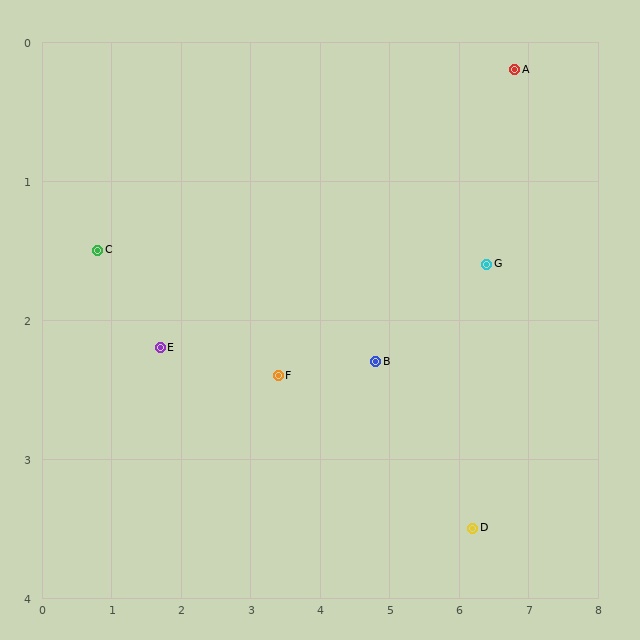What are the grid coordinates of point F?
Point F is at approximately (3.4, 2.4).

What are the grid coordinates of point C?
Point C is at approximately (0.8, 1.5).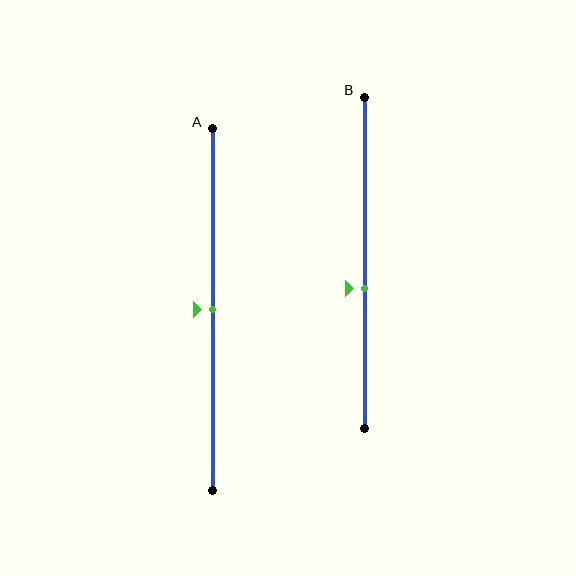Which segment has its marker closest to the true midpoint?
Segment A has its marker closest to the true midpoint.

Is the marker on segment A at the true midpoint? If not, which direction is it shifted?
Yes, the marker on segment A is at the true midpoint.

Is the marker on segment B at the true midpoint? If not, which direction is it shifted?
No, the marker on segment B is shifted downward by about 8% of the segment length.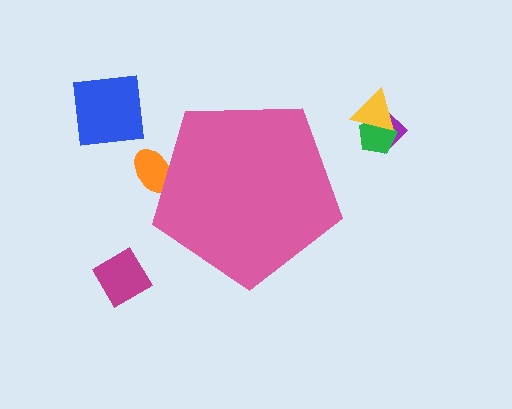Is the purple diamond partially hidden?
No, the purple diamond is fully visible.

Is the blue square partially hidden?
No, the blue square is fully visible.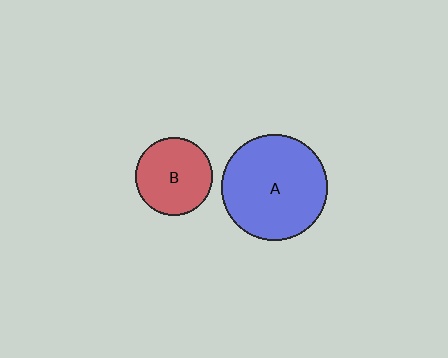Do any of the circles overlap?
No, none of the circles overlap.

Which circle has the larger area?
Circle A (blue).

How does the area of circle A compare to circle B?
Approximately 1.9 times.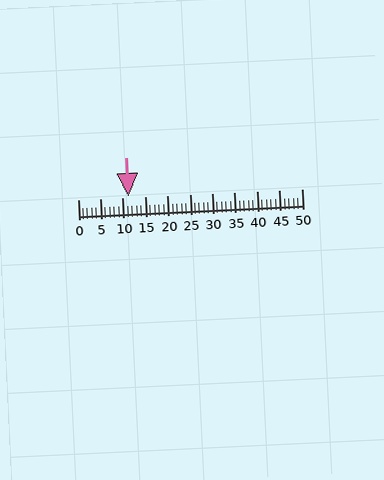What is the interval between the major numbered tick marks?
The major tick marks are spaced 5 units apart.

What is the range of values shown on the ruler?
The ruler shows values from 0 to 50.